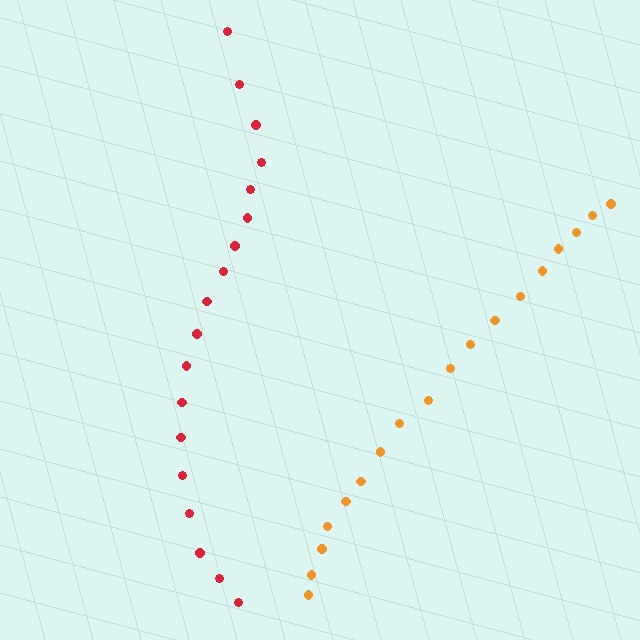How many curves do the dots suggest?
There are 2 distinct paths.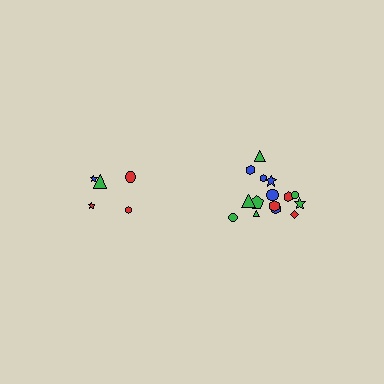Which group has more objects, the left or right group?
The right group.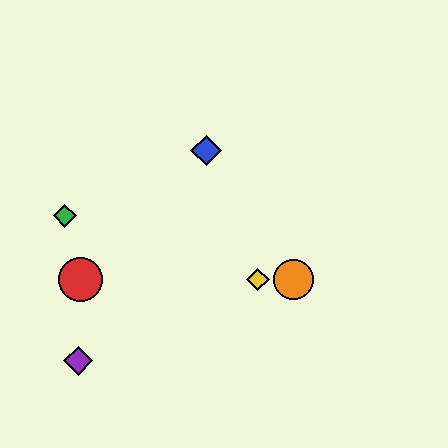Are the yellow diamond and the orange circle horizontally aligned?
Yes, both are at y≈280.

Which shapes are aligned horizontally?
The red circle, the yellow diamond, the orange circle are aligned horizontally.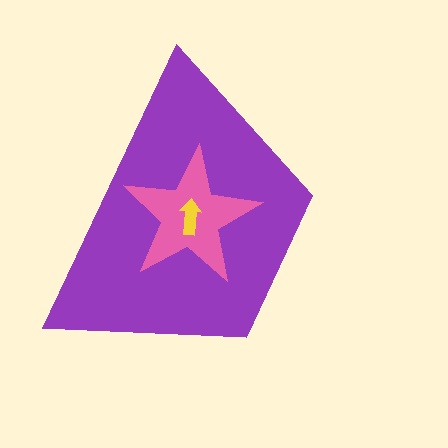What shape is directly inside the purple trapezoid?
The pink star.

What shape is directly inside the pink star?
The yellow arrow.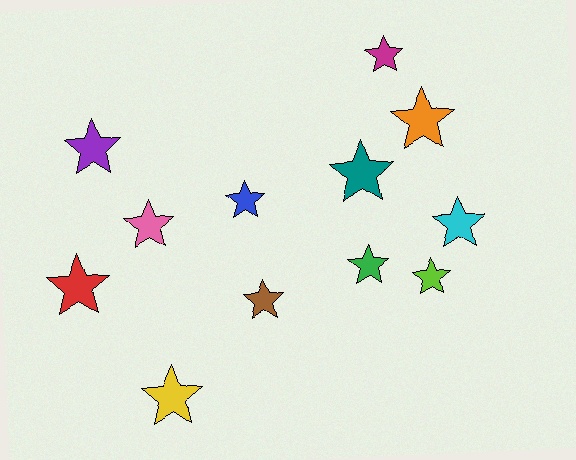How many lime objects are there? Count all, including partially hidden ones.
There is 1 lime object.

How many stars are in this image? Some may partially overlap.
There are 12 stars.